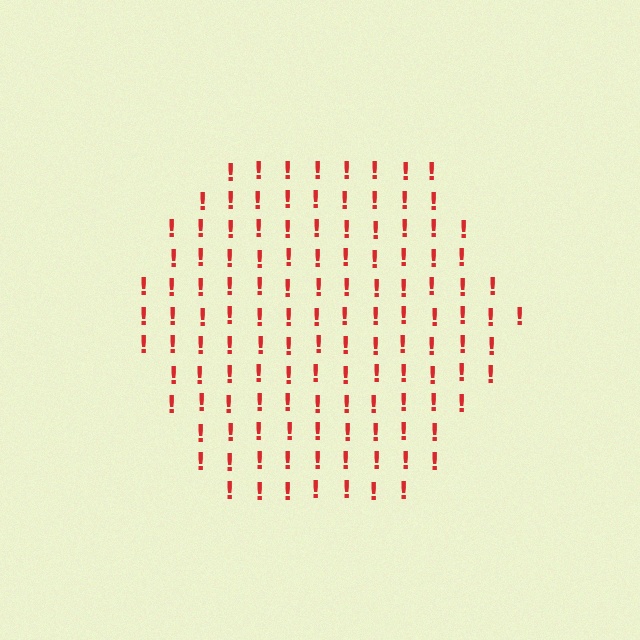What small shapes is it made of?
It is made of small exclamation marks.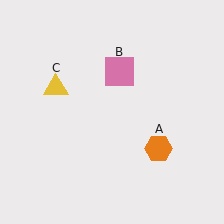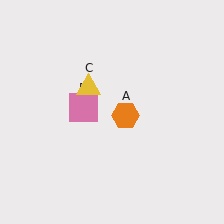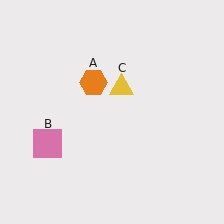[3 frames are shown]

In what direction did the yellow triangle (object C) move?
The yellow triangle (object C) moved right.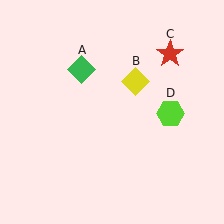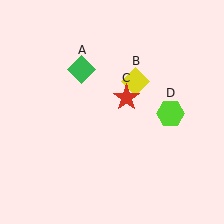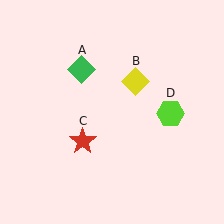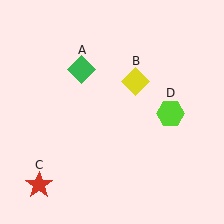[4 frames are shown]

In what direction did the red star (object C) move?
The red star (object C) moved down and to the left.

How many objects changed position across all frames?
1 object changed position: red star (object C).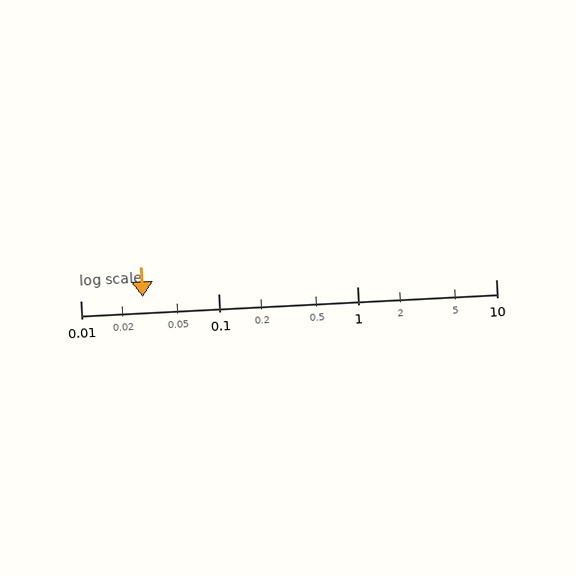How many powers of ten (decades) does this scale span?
The scale spans 3 decades, from 0.01 to 10.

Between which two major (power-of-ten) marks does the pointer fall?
The pointer is between 0.01 and 0.1.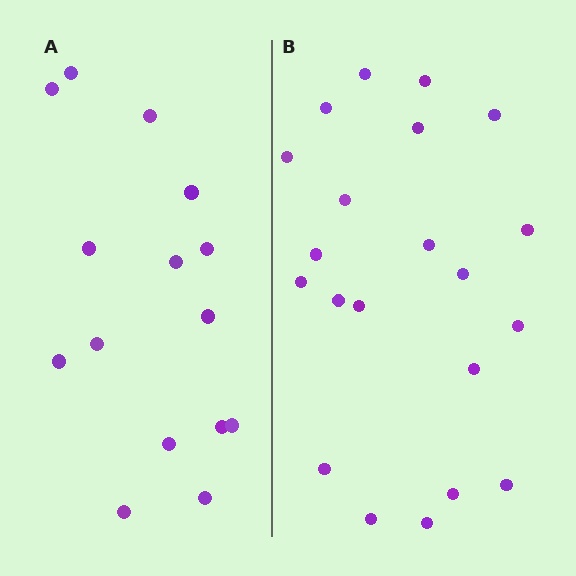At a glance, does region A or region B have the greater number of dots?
Region B (the right region) has more dots.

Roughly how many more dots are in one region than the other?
Region B has about 6 more dots than region A.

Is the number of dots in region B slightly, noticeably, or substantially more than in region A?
Region B has noticeably more, but not dramatically so. The ratio is roughly 1.4 to 1.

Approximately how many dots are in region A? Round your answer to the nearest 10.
About 20 dots. (The exact count is 15, which rounds to 20.)